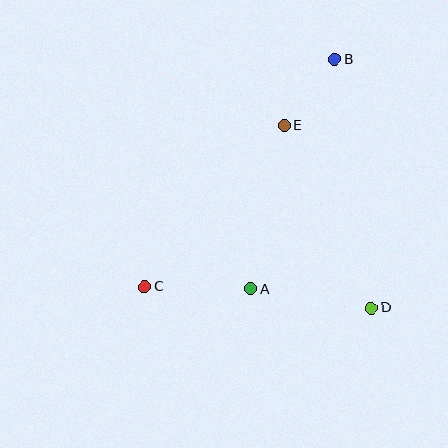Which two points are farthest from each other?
Points B and C are farthest from each other.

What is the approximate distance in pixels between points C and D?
The distance between C and D is approximately 228 pixels.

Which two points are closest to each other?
Points B and E are closest to each other.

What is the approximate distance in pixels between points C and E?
The distance between C and E is approximately 213 pixels.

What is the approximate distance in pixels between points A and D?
The distance between A and D is approximately 122 pixels.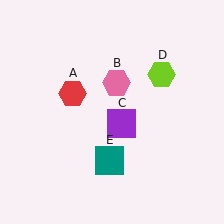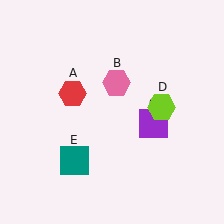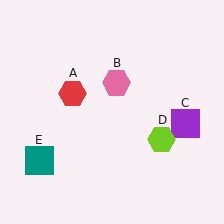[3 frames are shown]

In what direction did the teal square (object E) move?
The teal square (object E) moved left.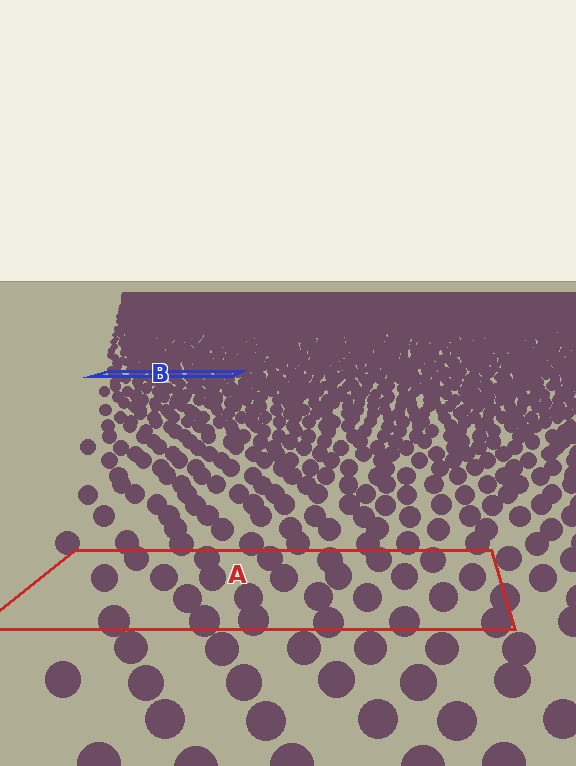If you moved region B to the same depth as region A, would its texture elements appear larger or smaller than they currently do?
They would appear larger. At a closer depth, the same texture elements are projected at a bigger on-screen size.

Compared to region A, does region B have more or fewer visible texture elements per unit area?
Region B has more texture elements per unit area — they are packed more densely because it is farther away.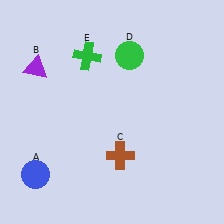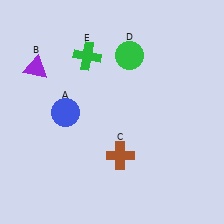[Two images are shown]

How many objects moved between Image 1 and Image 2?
1 object moved between the two images.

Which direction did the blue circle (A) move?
The blue circle (A) moved up.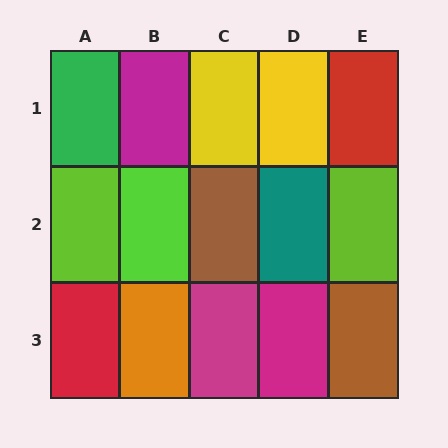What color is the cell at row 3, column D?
Magenta.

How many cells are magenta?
3 cells are magenta.